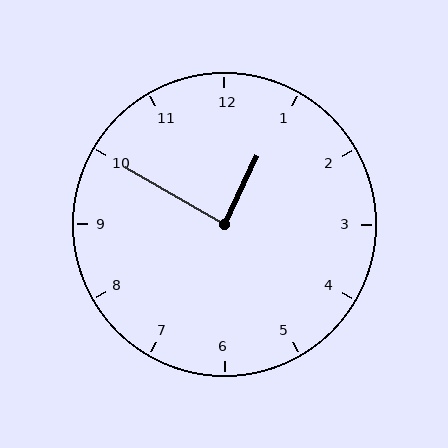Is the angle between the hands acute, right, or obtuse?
It is right.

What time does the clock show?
12:50.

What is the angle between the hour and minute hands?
Approximately 85 degrees.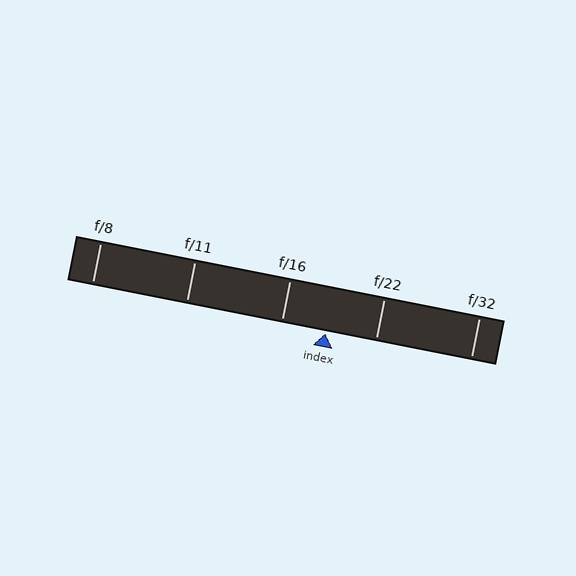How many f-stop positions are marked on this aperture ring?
There are 5 f-stop positions marked.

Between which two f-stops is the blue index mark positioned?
The index mark is between f/16 and f/22.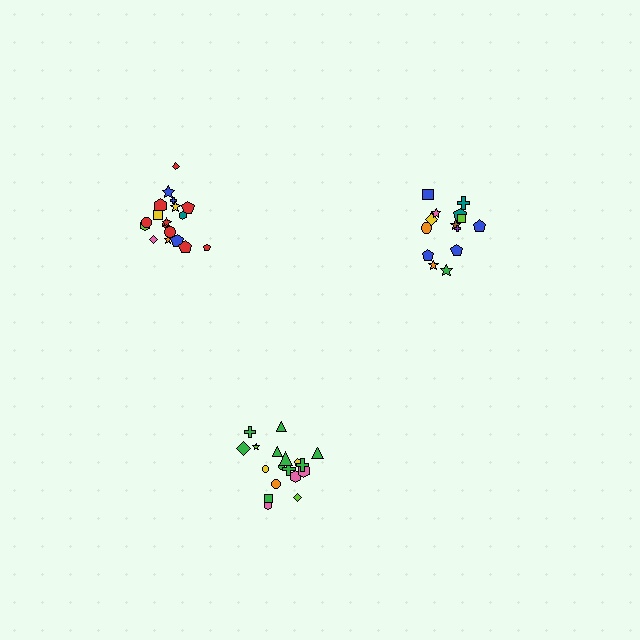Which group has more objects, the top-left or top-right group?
The top-left group.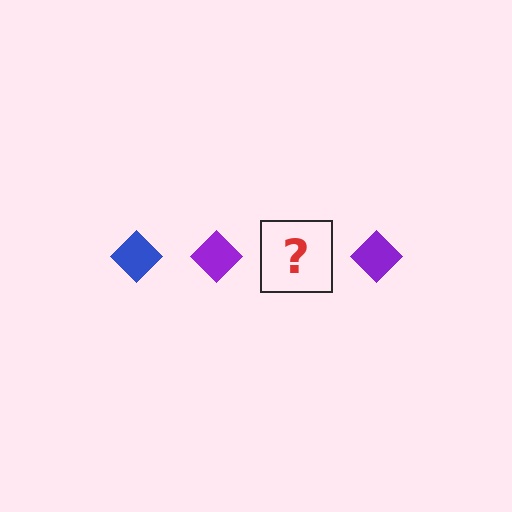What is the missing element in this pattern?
The missing element is a blue diamond.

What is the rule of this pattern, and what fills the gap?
The rule is that the pattern cycles through blue, purple diamonds. The gap should be filled with a blue diamond.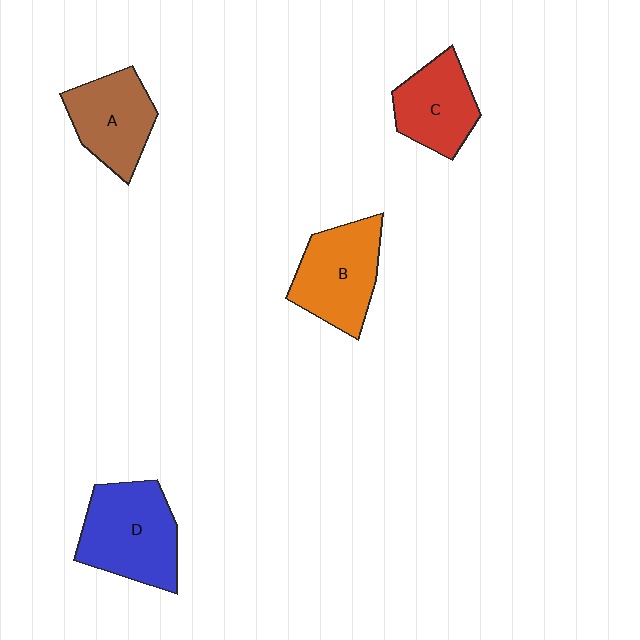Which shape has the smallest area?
Shape C (red).